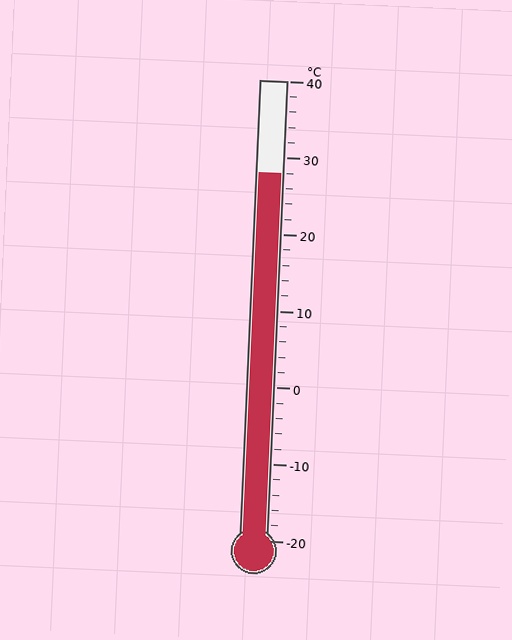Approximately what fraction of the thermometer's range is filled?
The thermometer is filled to approximately 80% of its range.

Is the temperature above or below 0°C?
The temperature is above 0°C.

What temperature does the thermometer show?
The thermometer shows approximately 28°C.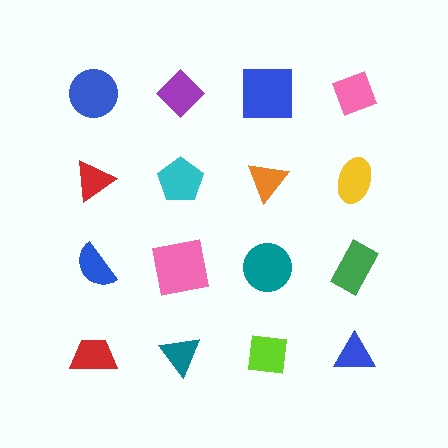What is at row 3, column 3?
A teal circle.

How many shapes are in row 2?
4 shapes.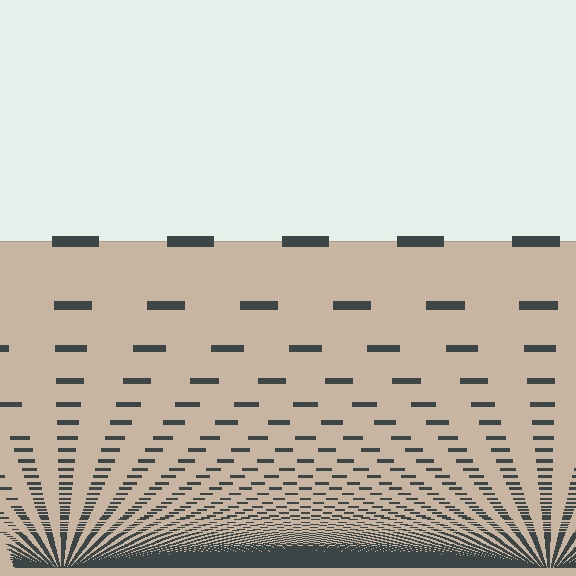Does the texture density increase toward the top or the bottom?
Density increases toward the bottom.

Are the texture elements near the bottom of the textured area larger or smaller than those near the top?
Smaller. The gradient is inverted — elements near the bottom are smaller and denser.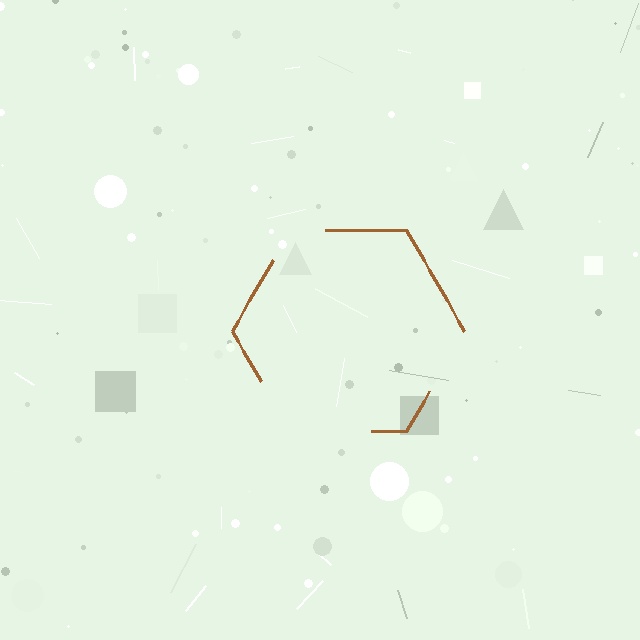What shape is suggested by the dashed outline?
The dashed outline suggests a hexagon.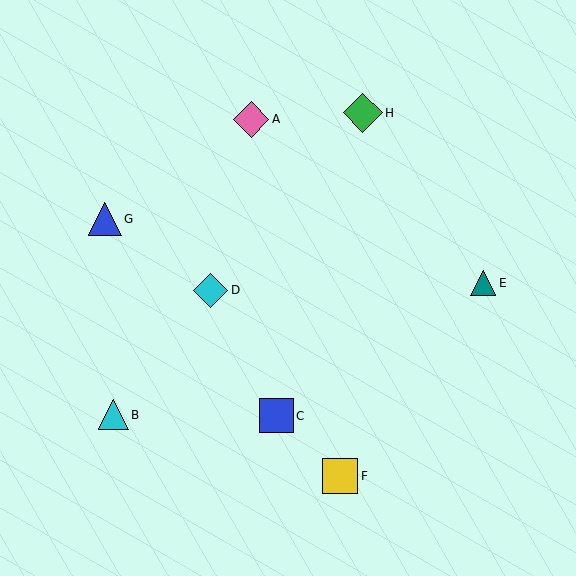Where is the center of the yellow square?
The center of the yellow square is at (340, 476).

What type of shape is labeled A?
Shape A is a pink diamond.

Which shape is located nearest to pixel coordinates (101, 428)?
The cyan triangle (labeled B) at (113, 415) is nearest to that location.